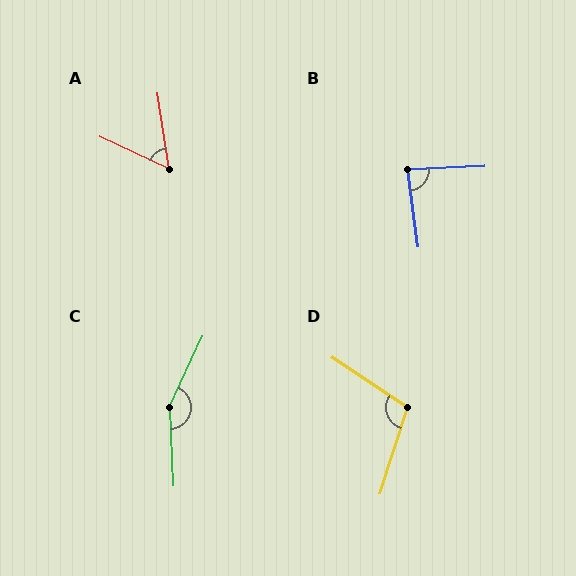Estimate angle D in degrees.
Approximately 106 degrees.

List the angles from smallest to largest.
A (57°), B (85°), D (106°), C (153°).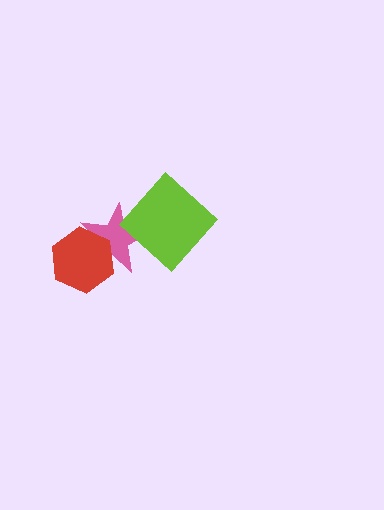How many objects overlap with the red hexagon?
1 object overlaps with the red hexagon.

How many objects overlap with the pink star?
2 objects overlap with the pink star.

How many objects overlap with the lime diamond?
1 object overlaps with the lime diamond.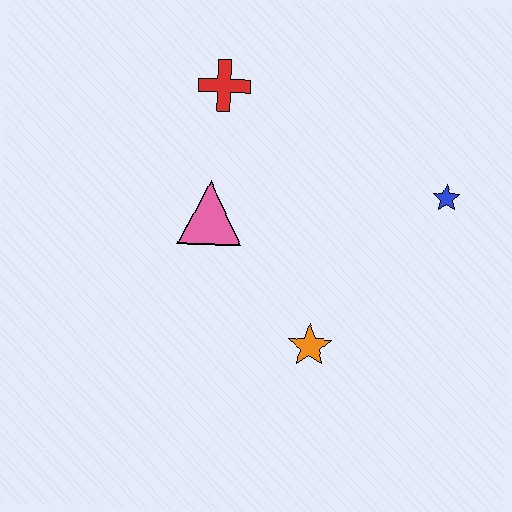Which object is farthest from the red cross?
The orange star is farthest from the red cross.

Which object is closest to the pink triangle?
The red cross is closest to the pink triangle.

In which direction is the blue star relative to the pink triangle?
The blue star is to the right of the pink triangle.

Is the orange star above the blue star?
No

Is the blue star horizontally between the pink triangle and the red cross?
No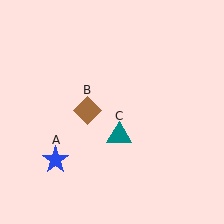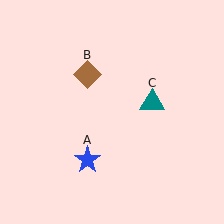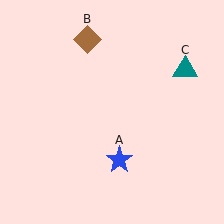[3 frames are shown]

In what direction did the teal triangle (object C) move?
The teal triangle (object C) moved up and to the right.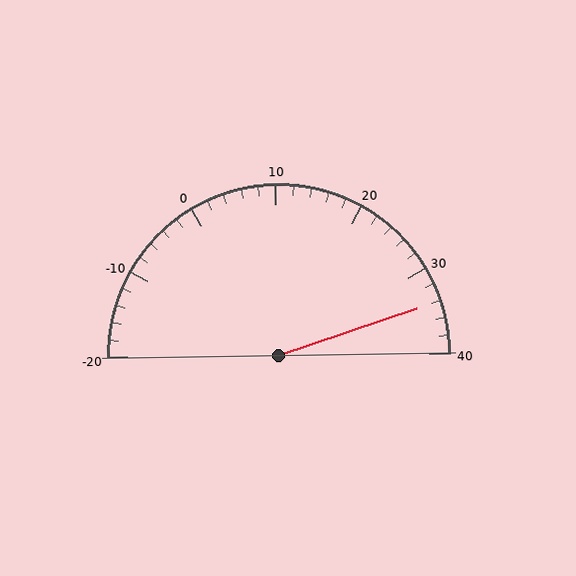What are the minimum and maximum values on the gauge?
The gauge ranges from -20 to 40.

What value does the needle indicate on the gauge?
The needle indicates approximately 34.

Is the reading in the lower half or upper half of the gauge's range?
The reading is in the upper half of the range (-20 to 40).